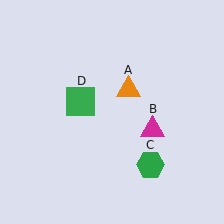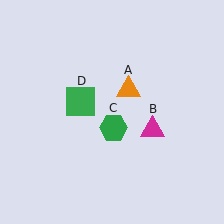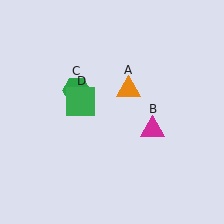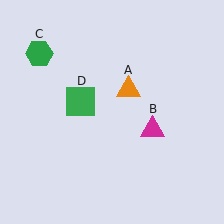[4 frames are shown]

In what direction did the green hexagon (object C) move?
The green hexagon (object C) moved up and to the left.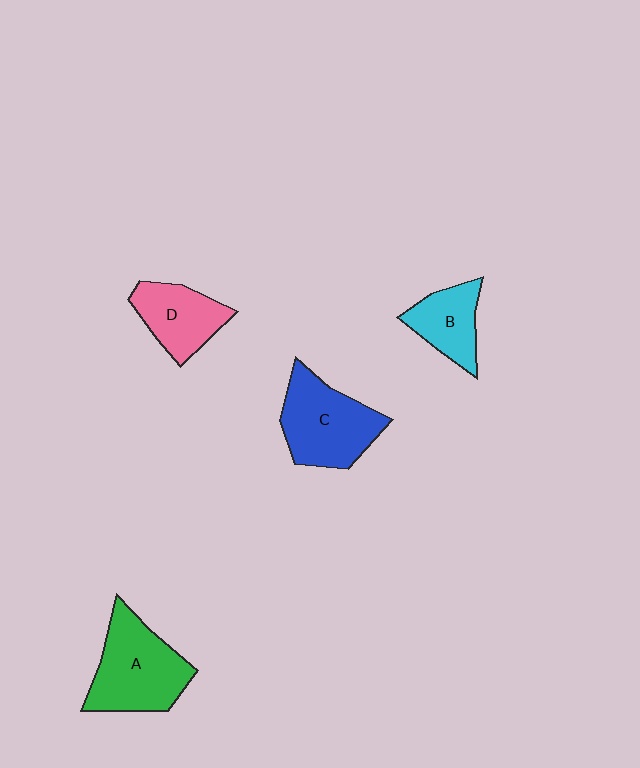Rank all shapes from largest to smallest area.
From largest to smallest: A (green), C (blue), D (pink), B (cyan).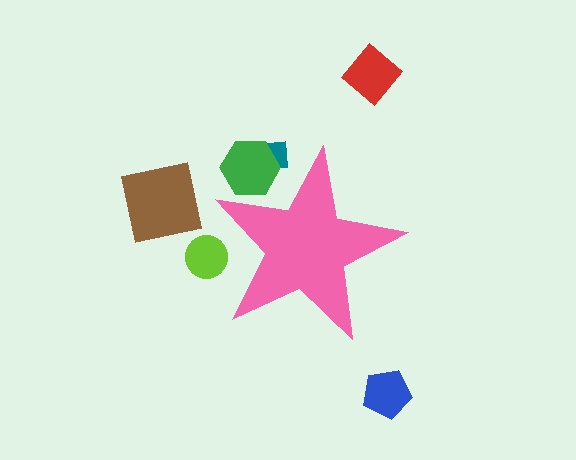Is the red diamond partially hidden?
No, the red diamond is fully visible.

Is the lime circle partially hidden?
Yes, the lime circle is partially hidden behind the pink star.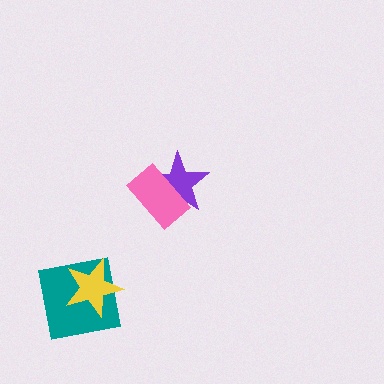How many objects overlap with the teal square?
1 object overlaps with the teal square.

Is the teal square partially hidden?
Yes, it is partially covered by another shape.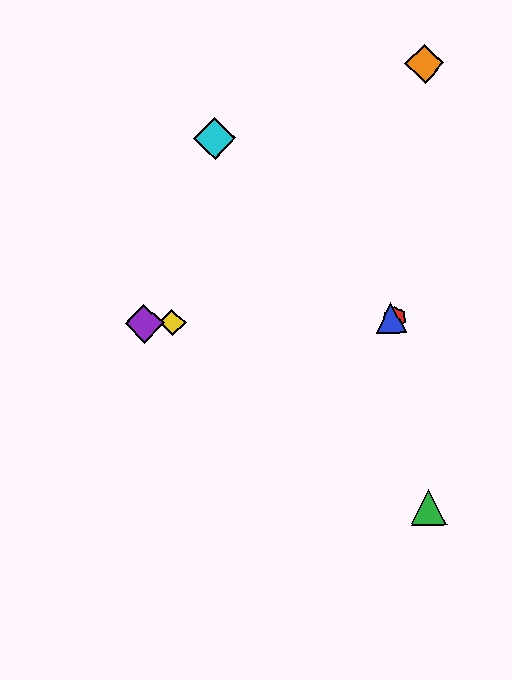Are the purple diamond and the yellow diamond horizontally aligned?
Yes, both are at y≈324.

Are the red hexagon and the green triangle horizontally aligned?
No, the red hexagon is at y≈317 and the green triangle is at y≈507.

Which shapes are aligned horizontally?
The red hexagon, the blue triangle, the yellow diamond, the purple diamond are aligned horizontally.